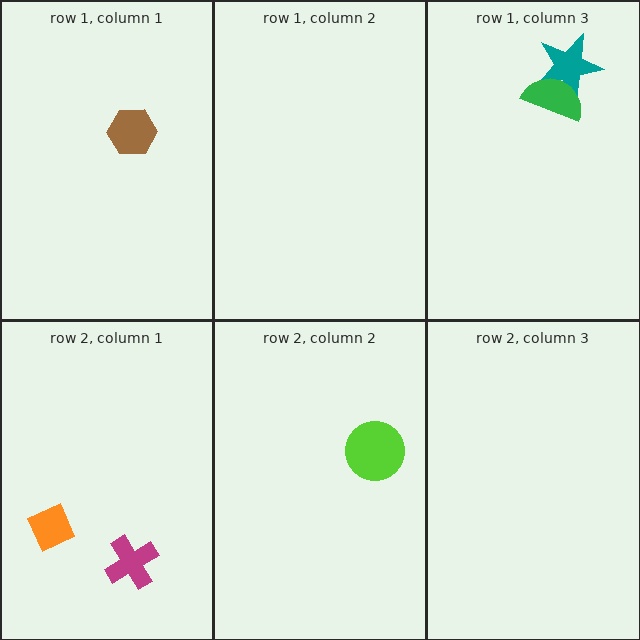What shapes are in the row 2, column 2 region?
The lime circle.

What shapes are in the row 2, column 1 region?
The orange diamond, the magenta cross.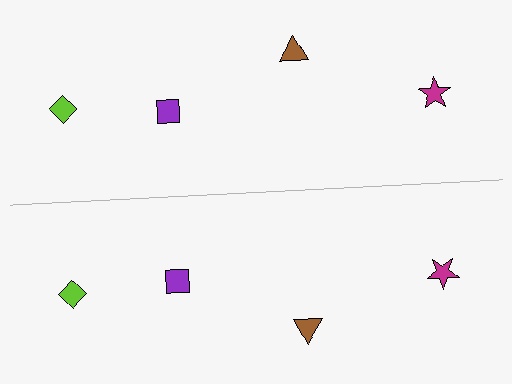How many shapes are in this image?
There are 8 shapes in this image.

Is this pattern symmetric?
Yes, this pattern has bilateral (reflection) symmetry.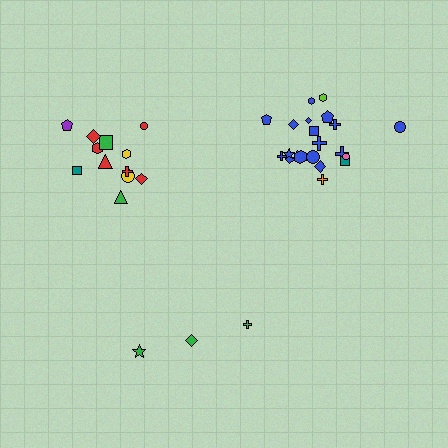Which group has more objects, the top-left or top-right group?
The top-right group.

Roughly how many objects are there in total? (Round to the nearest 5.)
Roughly 35 objects in total.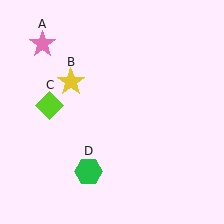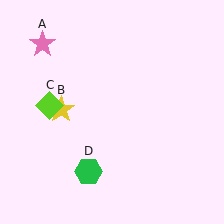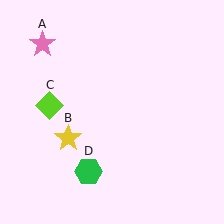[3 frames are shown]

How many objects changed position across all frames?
1 object changed position: yellow star (object B).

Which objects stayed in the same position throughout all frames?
Pink star (object A) and lime diamond (object C) and green hexagon (object D) remained stationary.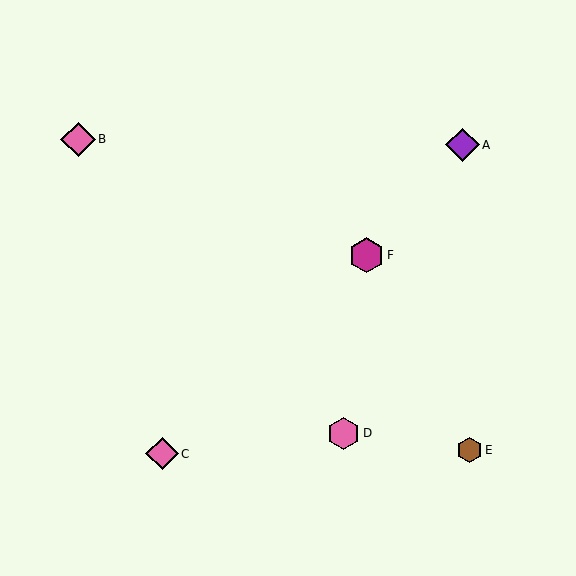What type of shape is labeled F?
Shape F is a magenta hexagon.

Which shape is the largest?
The magenta hexagon (labeled F) is the largest.